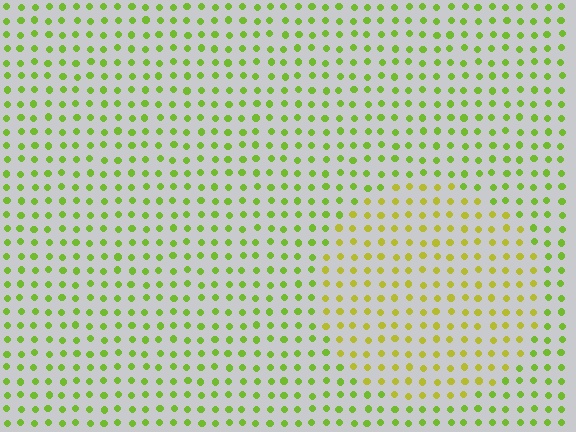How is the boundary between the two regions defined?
The boundary is defined purely by a slight shift in hue (about 29 degrees). Spacing, size, and orientation are identical on both sides.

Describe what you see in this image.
The image is filled with small lime elements in a uniform arrangement. A circle-shaped region is visible where the elements are tinted to a slightly different hue, forming a subtle color boundary.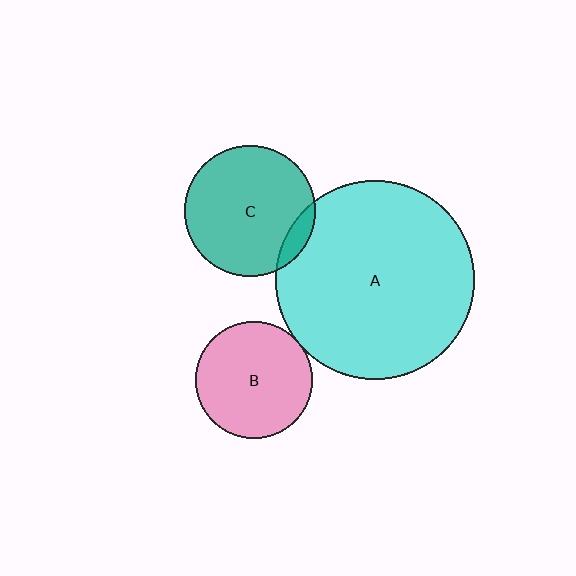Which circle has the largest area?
Circle A (cyan).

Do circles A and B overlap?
Yes.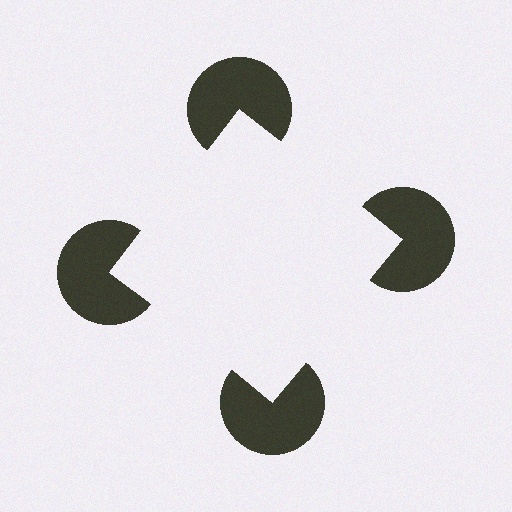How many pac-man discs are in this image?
There are 4 — one at each vertex of the illusory square.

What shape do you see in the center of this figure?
An illusory square — its edges are inferred from the aligned wedge cuts in the pac-man discs, not physically drawn.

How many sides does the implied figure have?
4 sides.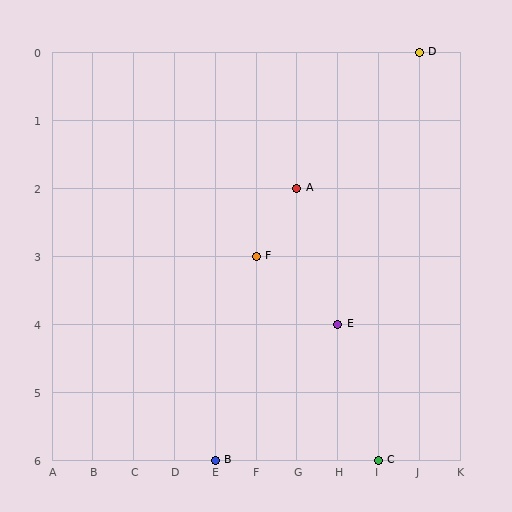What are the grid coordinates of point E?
Point E is at grid coordinates (H, 4).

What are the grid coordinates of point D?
Point D is at grid coordinates (J, 0).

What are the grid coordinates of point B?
Point B is at grid coordinates (E, 6).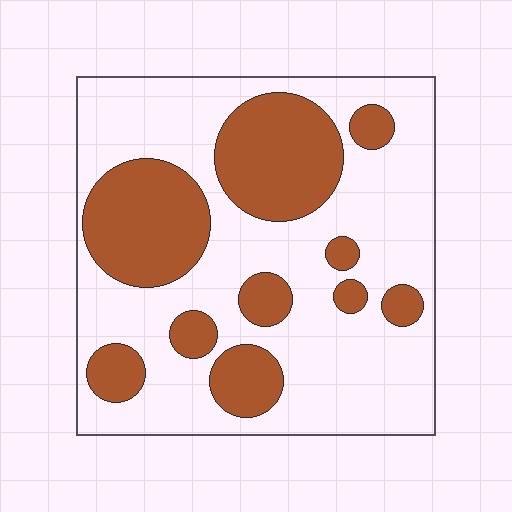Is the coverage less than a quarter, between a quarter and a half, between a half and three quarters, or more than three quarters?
Between a quarter and a half.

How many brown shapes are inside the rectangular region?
10.